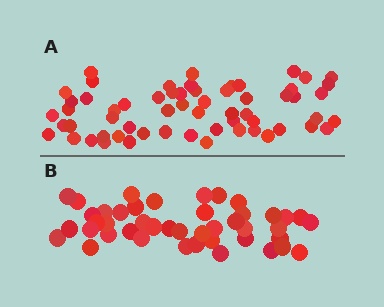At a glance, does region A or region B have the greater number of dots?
Region A (the top region) has more dots.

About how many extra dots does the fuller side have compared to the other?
Region A has approximately 15 more dots than region B.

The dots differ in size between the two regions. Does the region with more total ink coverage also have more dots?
No. Region B has more total ink coverage because its dots are larger, but region A actually contains more individual dots. Total area can be misleading — the number of items is what matters here.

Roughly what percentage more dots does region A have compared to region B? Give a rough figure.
About 35% more.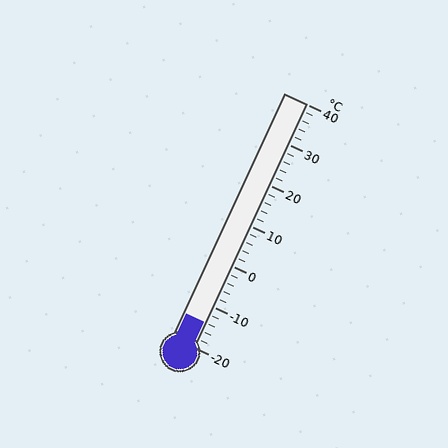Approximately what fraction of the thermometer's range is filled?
The thermometer is filled to approximately 10% of its range.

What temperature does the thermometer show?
The thermometer shows approximately -14°C.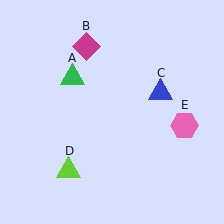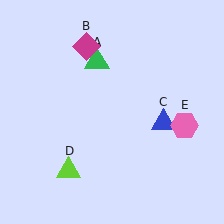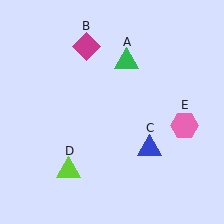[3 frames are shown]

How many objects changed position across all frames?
2 objects changed position: green triangle (object A), blue triangle (object C).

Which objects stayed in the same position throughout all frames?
Magenta diamond (object B) and lime triangle (object D) and pink hexagon (object E) remained stationary.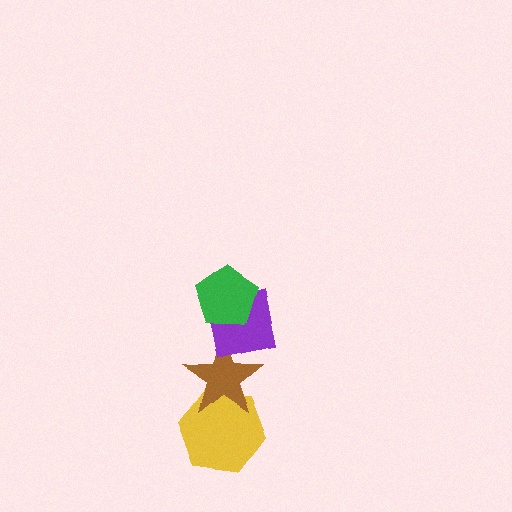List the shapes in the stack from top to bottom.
From top to bottom: the green pentagon, the purple square, the brown star, the yellow hexagon.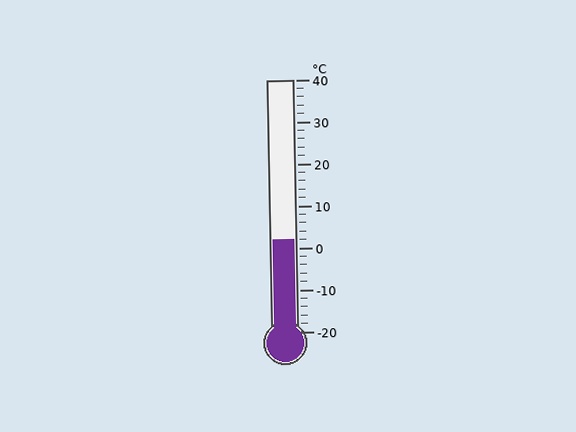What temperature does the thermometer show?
The thermometer shows approximately 2°C.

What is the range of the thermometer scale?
The thermometer scale ranges from -20°C to 40°C.